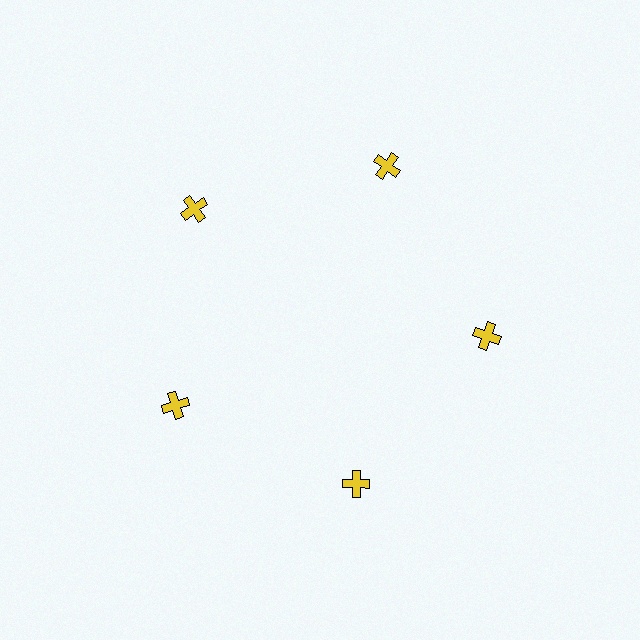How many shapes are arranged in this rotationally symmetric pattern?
There are 5 shapes, arranged in 5 groups of 1.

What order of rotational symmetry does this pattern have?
This pattern has 5-fold rotational symmetry.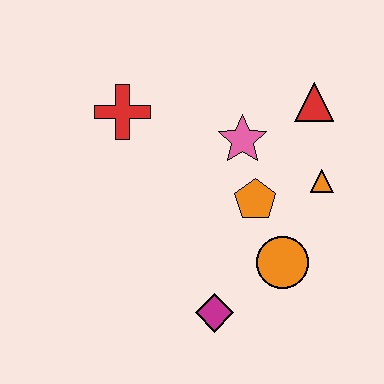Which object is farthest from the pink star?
The magenta diamond is farthest from the pink star.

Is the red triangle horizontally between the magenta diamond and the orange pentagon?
No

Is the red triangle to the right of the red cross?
Yes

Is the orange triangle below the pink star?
Yes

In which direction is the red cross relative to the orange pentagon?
The red cross is to the left of the orange pentagon.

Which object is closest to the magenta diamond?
The orange circle is closest to the magenta diamond.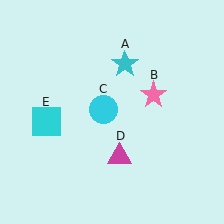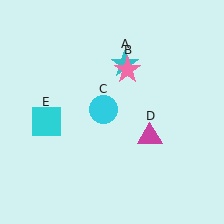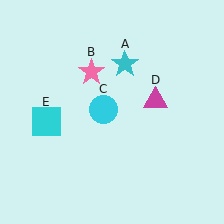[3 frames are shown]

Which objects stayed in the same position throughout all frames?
Cyan star (object A) and cyan circle (object C) and cyan square (object E) remained stationary.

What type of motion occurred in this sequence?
The pink star (object B), magenta triangle (object D) rotated counterclockwise around the center of the scene.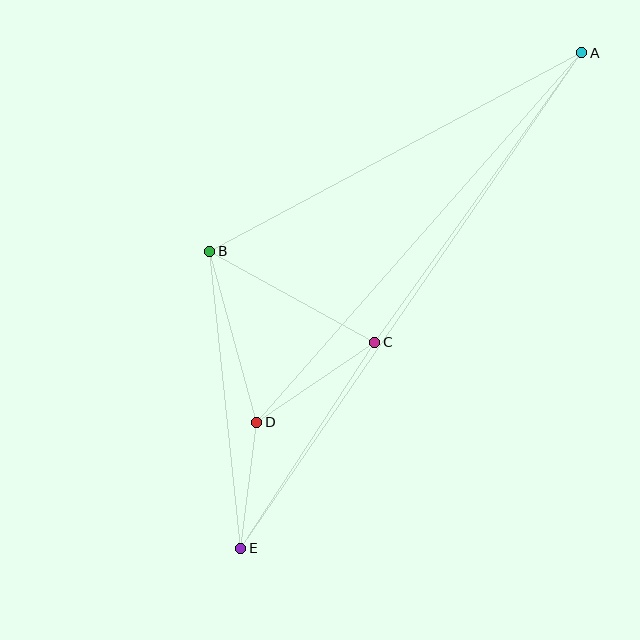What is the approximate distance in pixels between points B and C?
The distance between B and C is approximately 188 pixels.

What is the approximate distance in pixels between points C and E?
The distance between C and E is approximately 246 pixels.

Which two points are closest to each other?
Points D and E are closest to each other.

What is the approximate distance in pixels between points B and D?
The distance between B and D is approximately 177 pixels.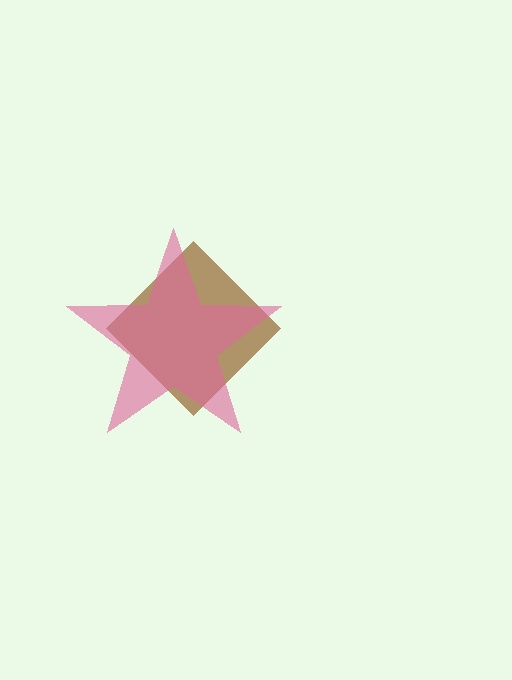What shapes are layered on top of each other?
The layered shapes are: a brown diamond, a pink star.